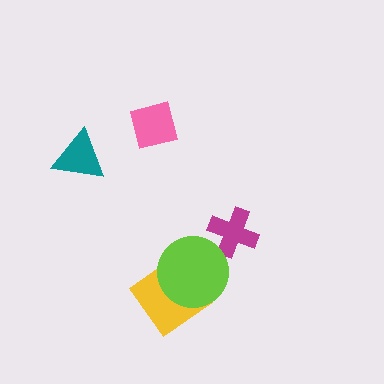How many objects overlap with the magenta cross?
0 objects overlap with the magenta cross.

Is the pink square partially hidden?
No, no other shape covers it.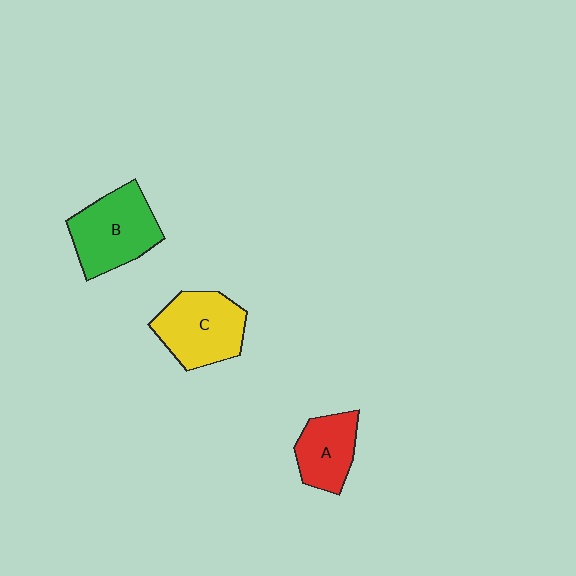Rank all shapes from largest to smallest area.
From largest to smallest: B (green), C (yellow), A (red).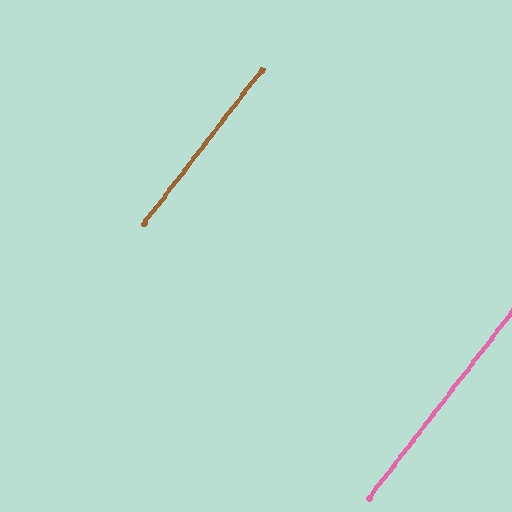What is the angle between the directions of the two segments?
Approximately 0 degrees.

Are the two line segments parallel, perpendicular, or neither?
Parallel — their directions differ by only 0.3°.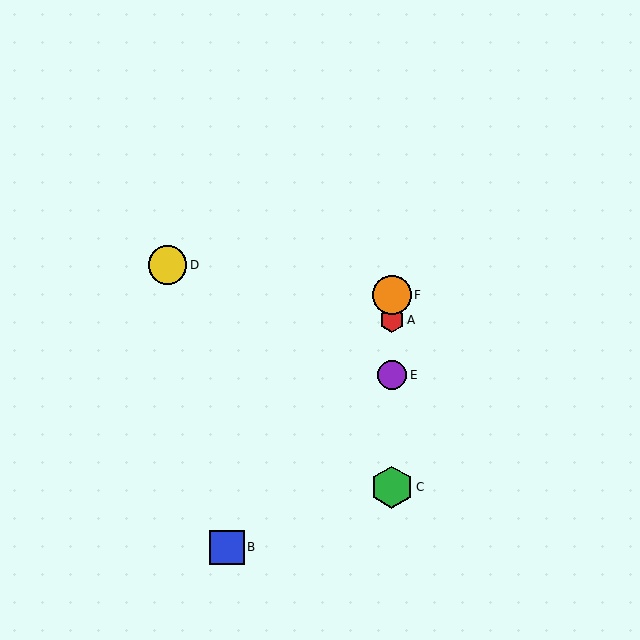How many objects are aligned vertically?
4 objects (A, C, E, F) are aligned vertically.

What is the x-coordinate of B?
Object B is at x≈227.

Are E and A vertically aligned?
Yes, both are at x≈392.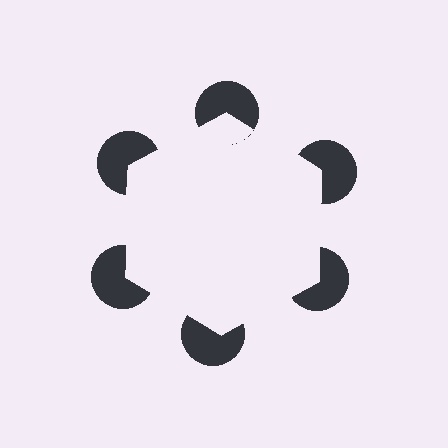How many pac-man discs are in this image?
There are 6 — one at each vertex of the illusory hexagon.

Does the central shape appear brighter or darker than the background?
It typically appears slightly brighter than the background, even though no actual brightness change is drawn.